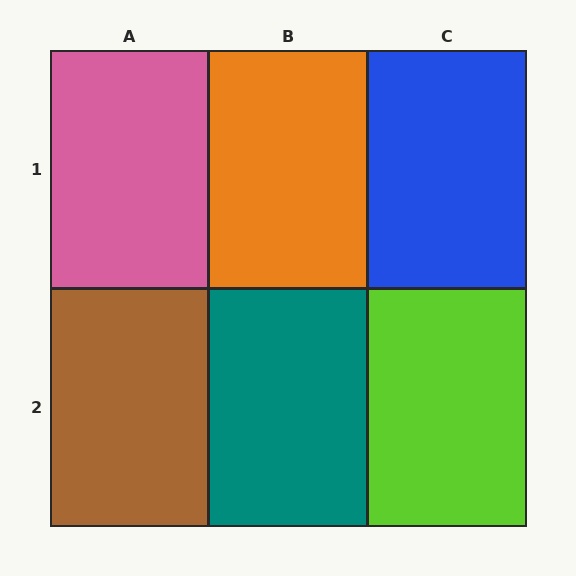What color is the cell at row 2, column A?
Brown.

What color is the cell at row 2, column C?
Lime.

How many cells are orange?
1 cell is orange.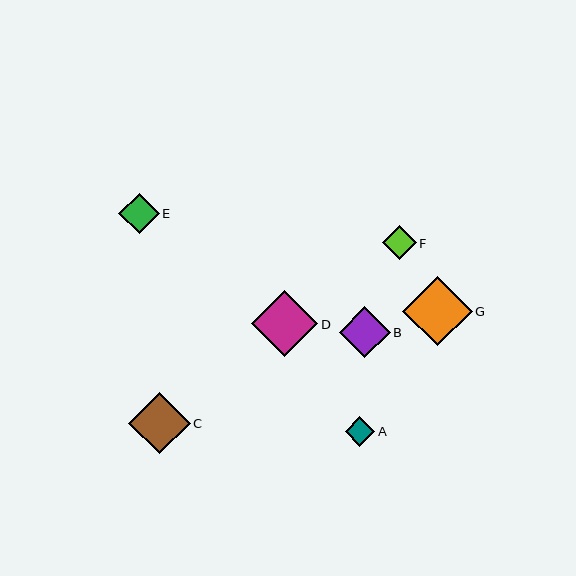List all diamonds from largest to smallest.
From largest to smallest: G, D, C, B, E, F, A.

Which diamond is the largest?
Diamond G is the largest with a size of approximately 70 pixels.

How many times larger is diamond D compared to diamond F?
Diamond D is approximately 1.9 times the size of diamond F.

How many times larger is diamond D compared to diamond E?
Diamond D is approximately 1.6 times the size of diamond E.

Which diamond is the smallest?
Diamond A is the smallest with a size of approximately 29 pixels.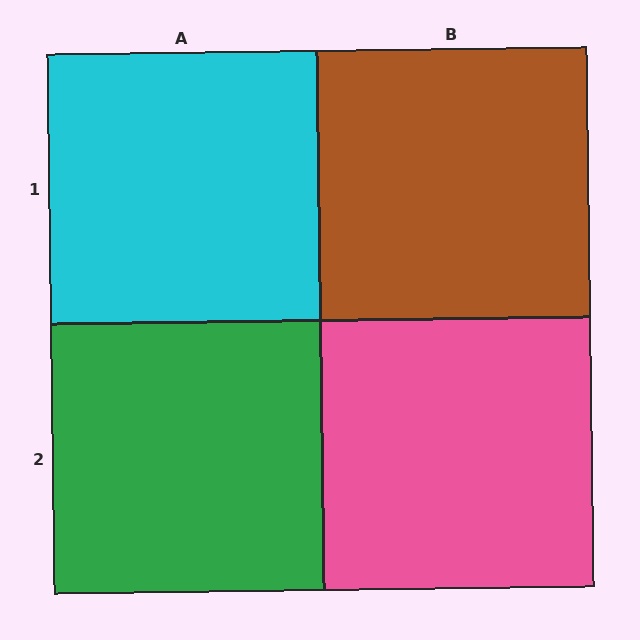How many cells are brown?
1 cell is brown.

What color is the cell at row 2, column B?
Pink.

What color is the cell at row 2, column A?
Green.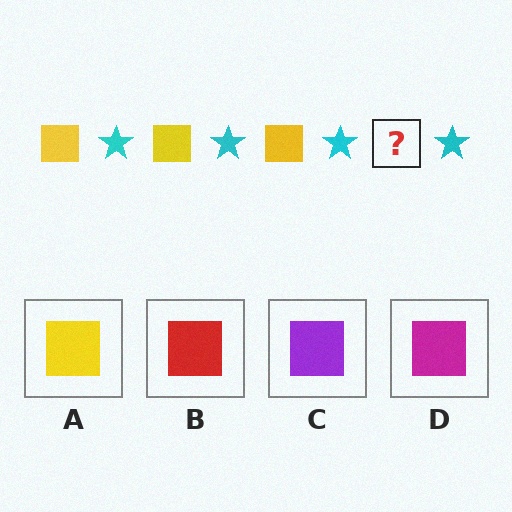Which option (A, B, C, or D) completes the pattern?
A.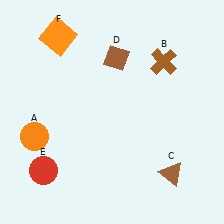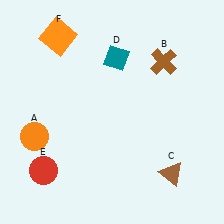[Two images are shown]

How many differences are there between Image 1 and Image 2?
There is 1 difference between the two images.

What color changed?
The diamond (D) changed from brown in Image 1 to teal in Image 2.